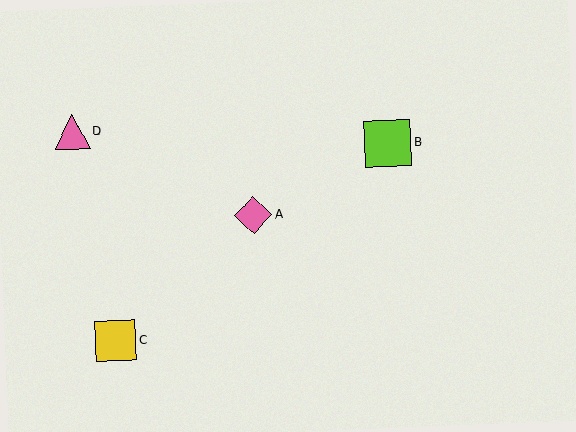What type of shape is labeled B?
Shape B is a lime square.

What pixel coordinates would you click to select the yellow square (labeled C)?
Click at (115, 341) to select the yellow square C.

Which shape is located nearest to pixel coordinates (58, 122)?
The pink triangle (labeled D) at (72, 132) is nearest to that location.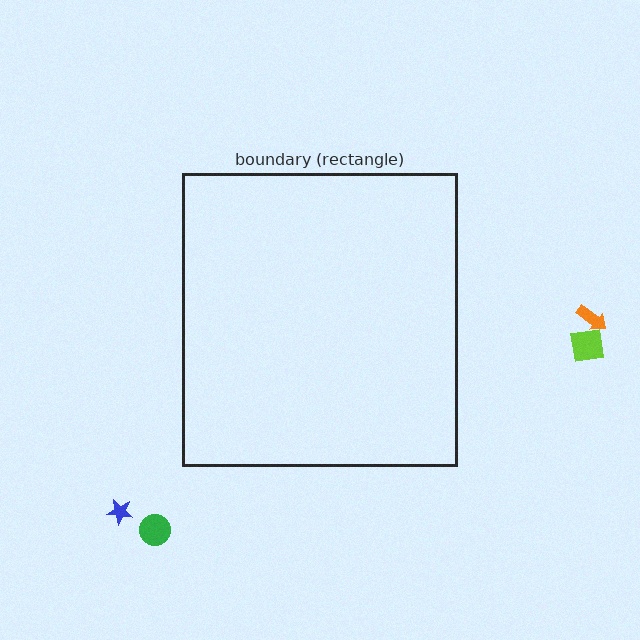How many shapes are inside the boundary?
0 inside, 4 outside.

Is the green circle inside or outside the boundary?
Outside.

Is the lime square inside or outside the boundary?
Outside.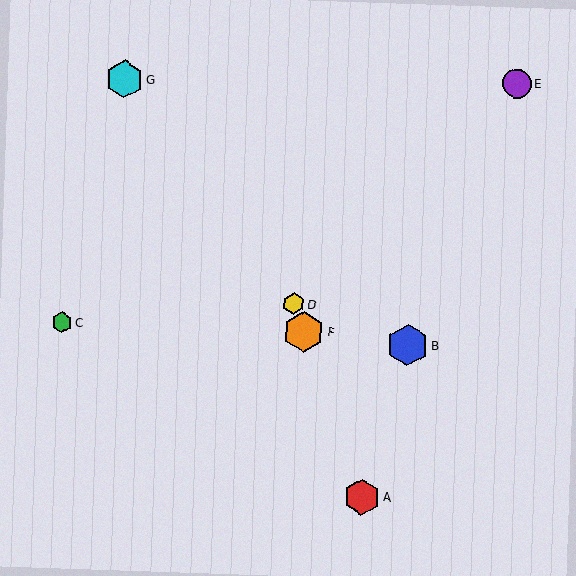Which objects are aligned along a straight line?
Objects A, D, F are aligned along a straight line.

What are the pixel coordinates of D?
Object D is at (294, 304).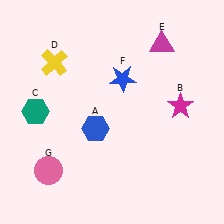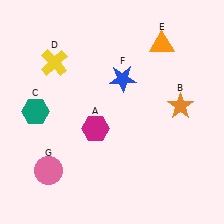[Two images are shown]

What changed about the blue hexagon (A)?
In Image 1, A is blue. In Image 2, it changed to magenta.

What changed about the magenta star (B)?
In Image 1, B is magenta. In Image 2, it changed to orange.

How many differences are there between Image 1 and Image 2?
There are 3 differences between the two images.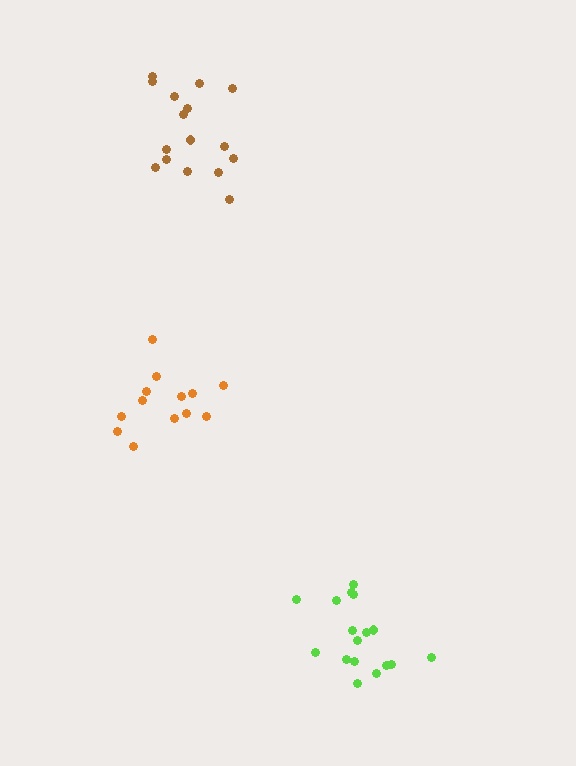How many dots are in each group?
Group 1: 16 dots, Group 2: 17 dots, Group 3: 13 dots (46 total).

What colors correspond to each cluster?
The clusters are colored: brown, lime, orange.